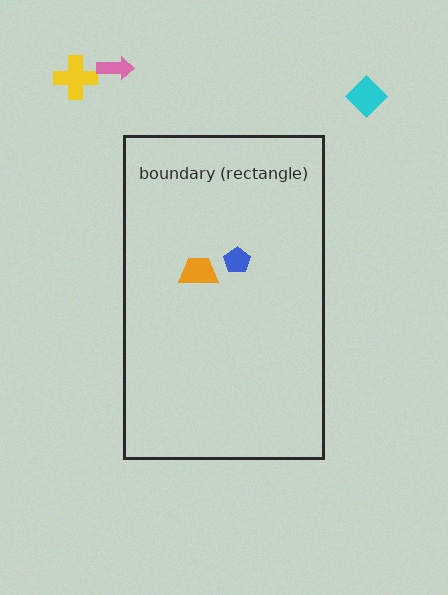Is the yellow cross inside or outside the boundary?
Outside.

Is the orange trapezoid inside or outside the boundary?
Inside.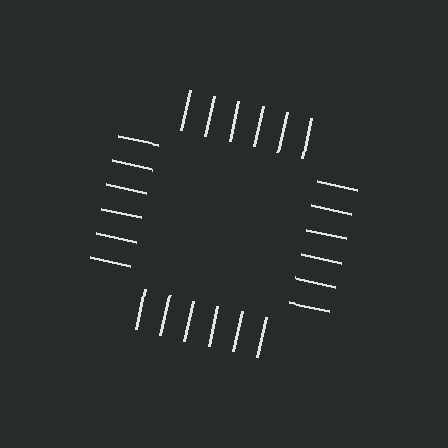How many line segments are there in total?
24 — 6 along each of the 4 edges.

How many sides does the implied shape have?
4 sides — the line-ends trace a square.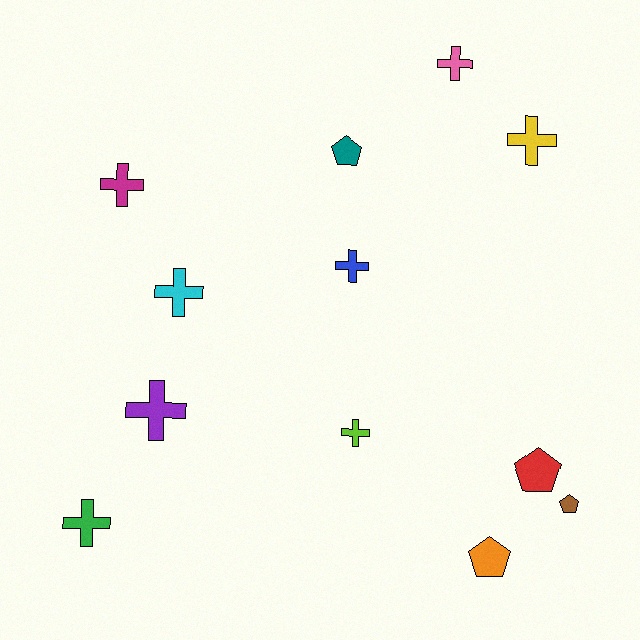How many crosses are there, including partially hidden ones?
There are 8 crosses.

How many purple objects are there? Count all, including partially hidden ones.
There is 1 purple object.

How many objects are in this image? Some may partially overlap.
There are 12 objects.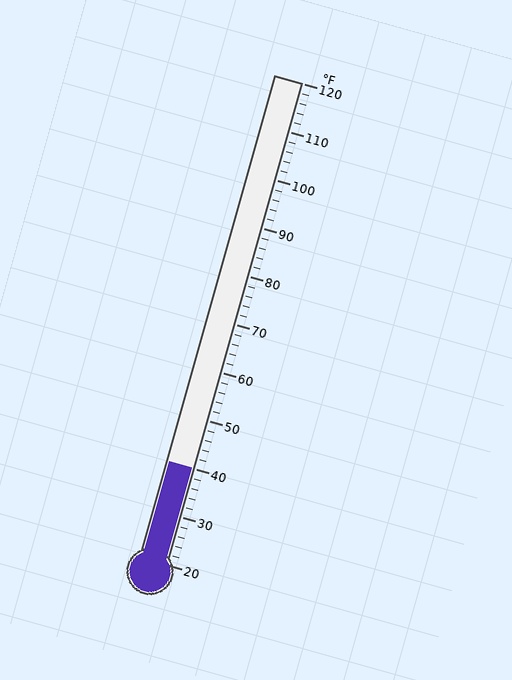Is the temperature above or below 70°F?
The temperature is below 70°F.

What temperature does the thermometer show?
The thermometer shows approximately 40°F.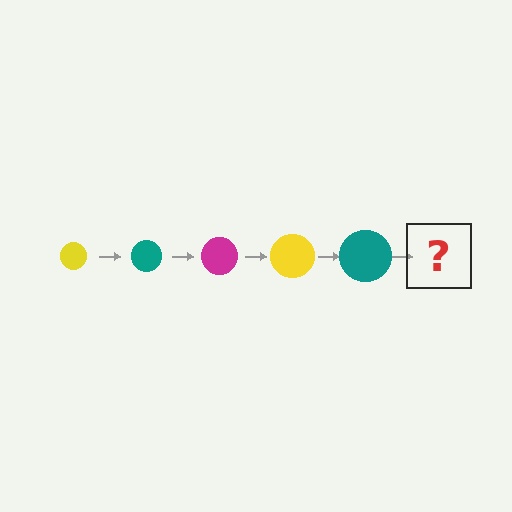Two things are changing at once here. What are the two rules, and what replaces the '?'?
The two rules are that the circle grows larger each step and the color cycles through yellow, teal, and magenta. The '?' should be a magenta circle, larger than the previous one.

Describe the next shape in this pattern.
It should be a magenta circle, larger than the previous one.